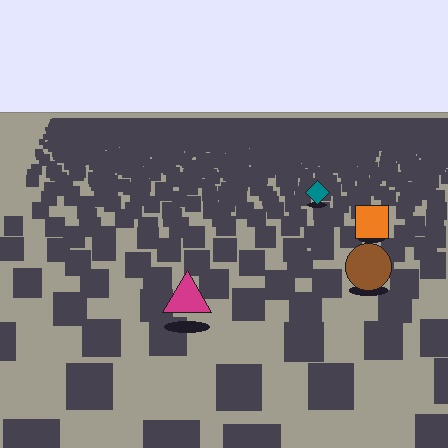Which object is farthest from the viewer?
The teal diamond is farthest from the viewer. It appears smaller and the ground texture around it is denser.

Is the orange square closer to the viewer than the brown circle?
No. The brown circle is closer — you can tell from the texture gradient: the ground texture is coarser near it.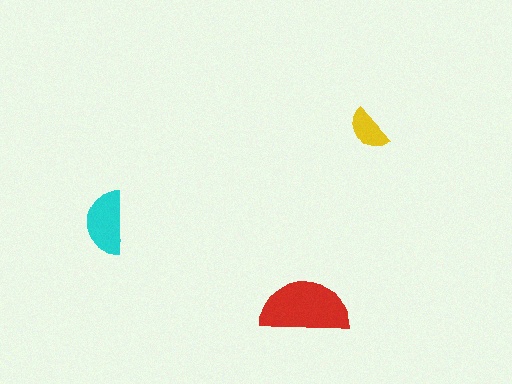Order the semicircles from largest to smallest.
the red one, the cyan one, the yellow one.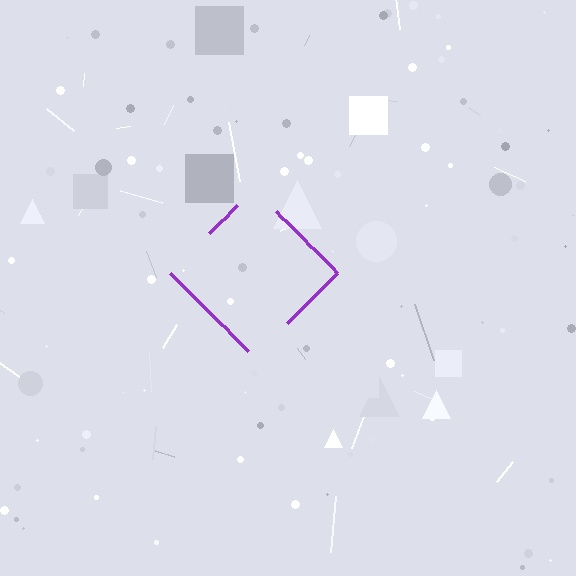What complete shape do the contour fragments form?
The contour fragments form a diamond.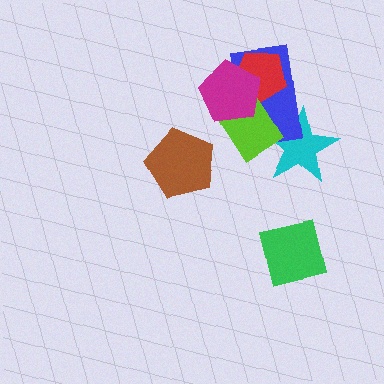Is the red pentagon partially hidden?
Yes, it is partially covered by another shape.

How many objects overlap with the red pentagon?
3 objects overlap with the red pentagon.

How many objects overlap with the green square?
0 objects overlap with the green square.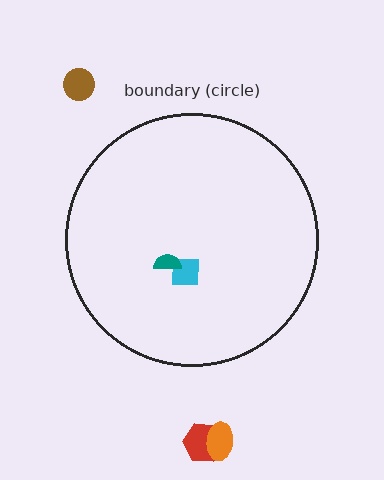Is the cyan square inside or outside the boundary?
Inside.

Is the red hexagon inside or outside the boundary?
Outside.